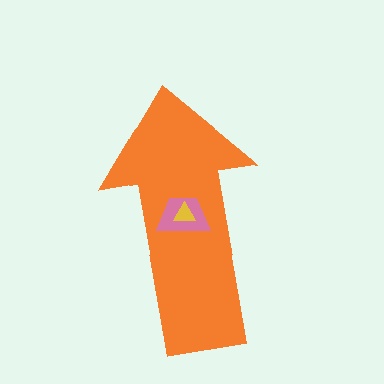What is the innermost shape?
The yellow triangle.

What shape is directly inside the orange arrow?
The pink trapezoid.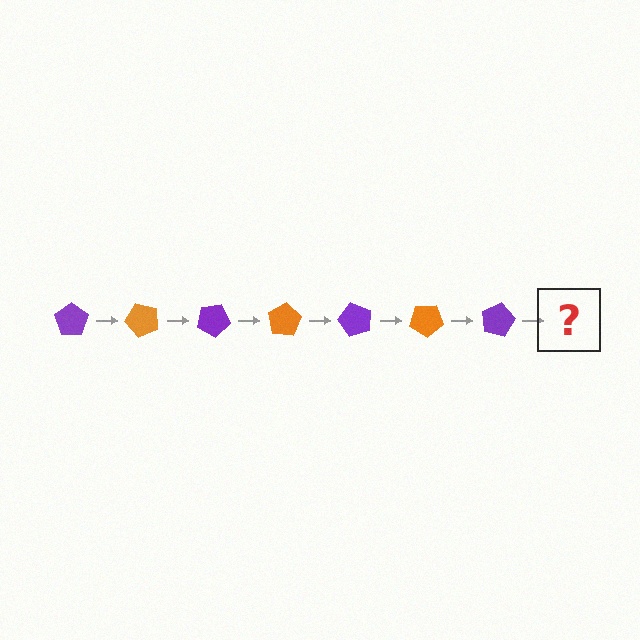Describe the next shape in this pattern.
It should be an orange pentagon, rotated 350 degrees from the start.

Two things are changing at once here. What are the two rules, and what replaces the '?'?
The two rules are that it rotates 50 degrees each step and the color cycles through purple and orange. The '?' should be an orange pentagon, rotated 350 degrees from the start.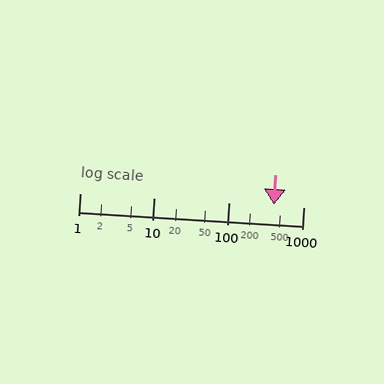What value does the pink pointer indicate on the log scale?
The pointer indicates approximately 400.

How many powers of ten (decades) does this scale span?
The scale spans 3 decades, from 1 to 1000.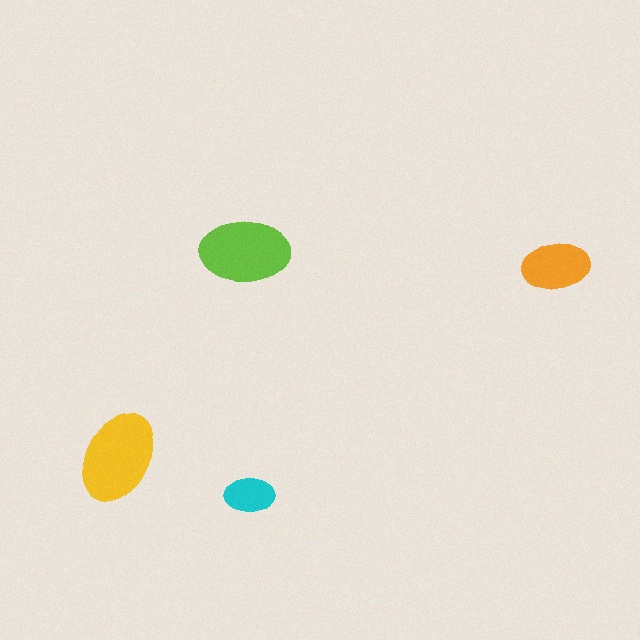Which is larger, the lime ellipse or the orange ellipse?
The lime one.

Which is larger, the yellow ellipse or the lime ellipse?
The yellow one.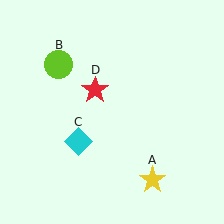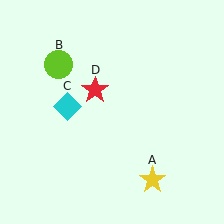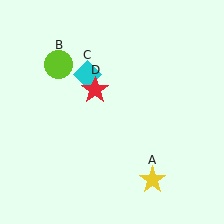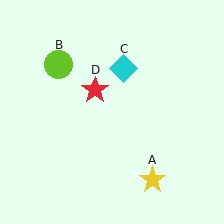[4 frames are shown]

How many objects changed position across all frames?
1 object changed position: cyan diamond (object C).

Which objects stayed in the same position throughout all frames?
Yellow star (object A) and lime circle (object B) and red star (object D) remained stationary.